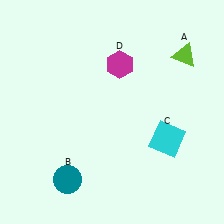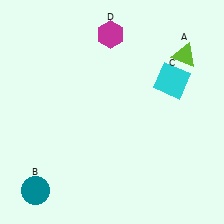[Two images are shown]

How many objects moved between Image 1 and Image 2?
3 objects moved between the two images.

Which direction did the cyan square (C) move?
The cyan square (C) moved up.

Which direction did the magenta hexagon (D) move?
The magenta hexagon (D) moved up.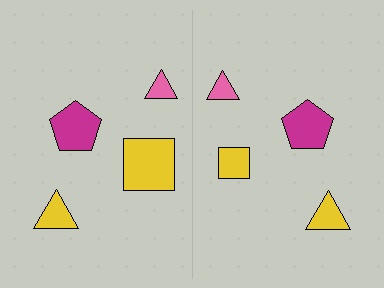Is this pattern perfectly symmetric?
No, the pattern is not perfectly symmetric. The yellow square on the right side has a different size than its mirror counterpart.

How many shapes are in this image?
There are 8 shapes in this image.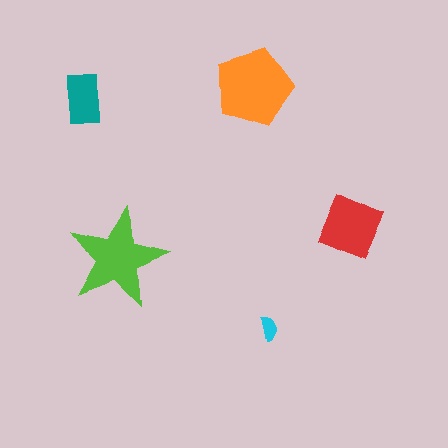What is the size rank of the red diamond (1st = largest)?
3rd.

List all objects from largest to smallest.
The orange pentagon, the lime star, the red diamond, the teal rectangle, the cyan semicircle.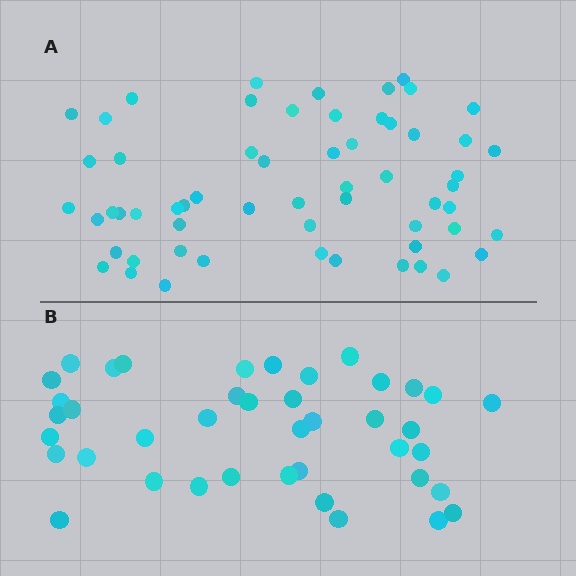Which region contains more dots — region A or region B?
Region A (the top region) has more dots.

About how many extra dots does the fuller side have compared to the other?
Region A has approximately 20 more dots than region B.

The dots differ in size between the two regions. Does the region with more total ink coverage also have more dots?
No. Region B has more total ink coverage because its dots are larger, but region A actually contains more individual dots. Total area can be misleading — the number of items is what matters here.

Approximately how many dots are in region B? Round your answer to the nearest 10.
About 40 dots. (The exact count is 41, which rounds to 40.)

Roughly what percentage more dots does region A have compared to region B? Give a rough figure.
About 45% more.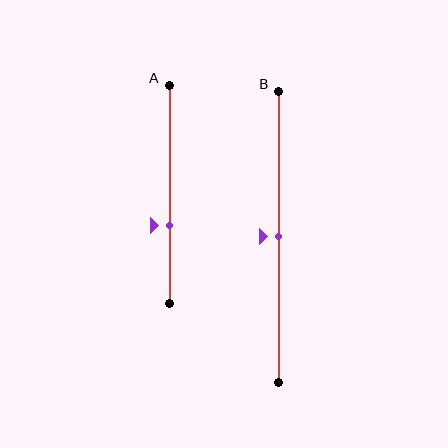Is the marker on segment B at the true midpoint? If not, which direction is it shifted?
Yes, the marker on segment B is at the true midpoint.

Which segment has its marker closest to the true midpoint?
Segment B has its marker closest to the true midpoint.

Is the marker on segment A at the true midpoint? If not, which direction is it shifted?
No, the marker on segment A is shifted downward by about 14% of the segment length.